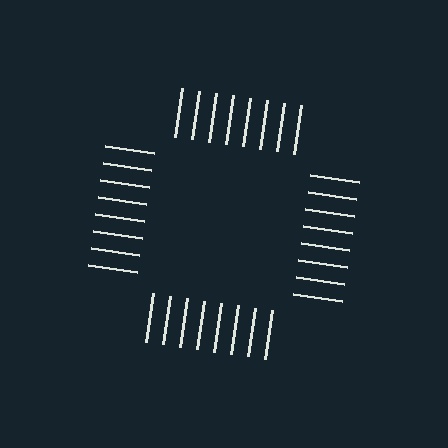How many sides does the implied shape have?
4 sides — the line-ends trace a square.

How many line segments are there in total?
32 — 8 along each of the 4 edges.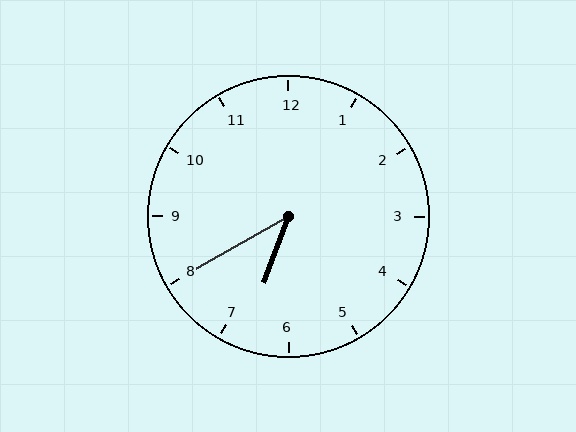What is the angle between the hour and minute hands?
Approximately 40 degrees.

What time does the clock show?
6:40.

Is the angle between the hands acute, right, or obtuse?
It is acute.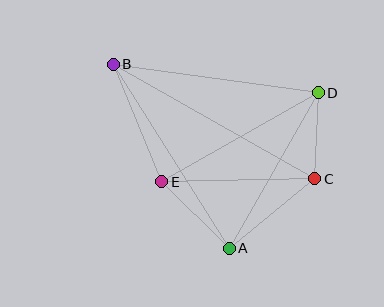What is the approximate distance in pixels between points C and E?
The distance between C and E is approximately 153 pixels.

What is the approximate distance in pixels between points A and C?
The distance between A and C is approximately 110 pixels.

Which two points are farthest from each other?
Points B and C are farthest from each other.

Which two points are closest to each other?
Points C and D are closest to each other.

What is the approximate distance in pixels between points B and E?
The distance between B and E is approximately 128 pixels.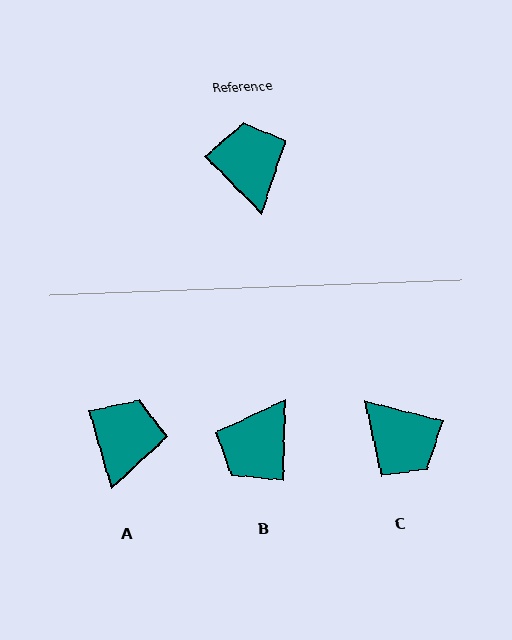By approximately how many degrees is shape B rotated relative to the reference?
Approximately 133 degrees counter-clockwise.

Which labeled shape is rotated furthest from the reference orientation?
C, about 149 degrees away.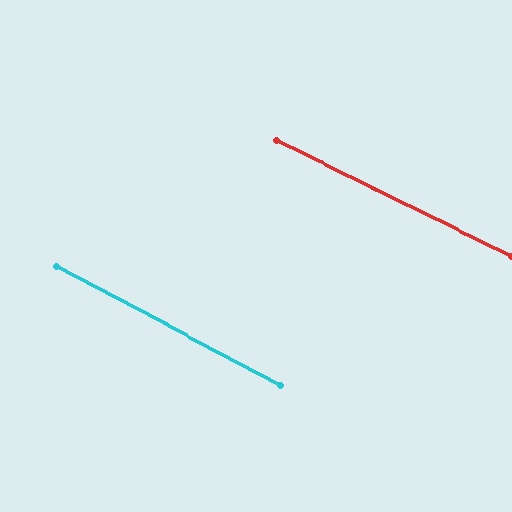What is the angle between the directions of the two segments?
Approximately 2 degrees.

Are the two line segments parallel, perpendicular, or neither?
Parallel — their directions differ by only 1.8°.